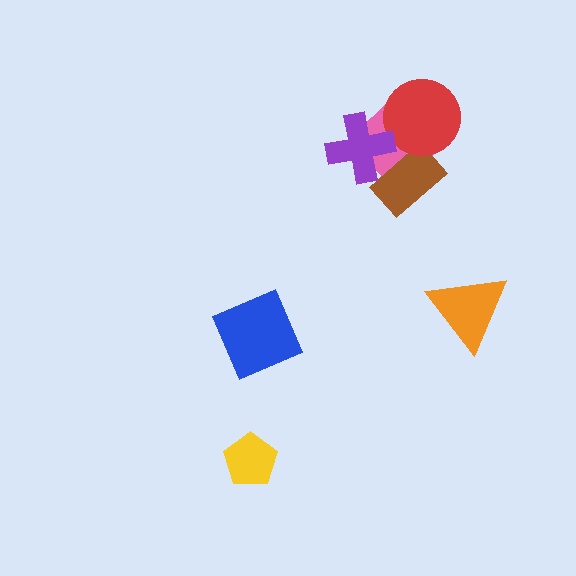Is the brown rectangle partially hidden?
Yes, it is partially covered by another shape.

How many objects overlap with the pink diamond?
3 objects overlap with the pink diamond.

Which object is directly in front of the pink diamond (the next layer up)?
The brown rectangle is directly in front of the pink diamond.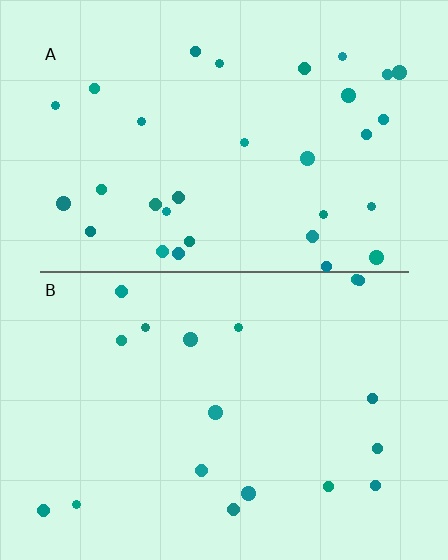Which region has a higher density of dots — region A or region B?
A (the top).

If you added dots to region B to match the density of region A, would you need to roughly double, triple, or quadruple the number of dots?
Approximately double.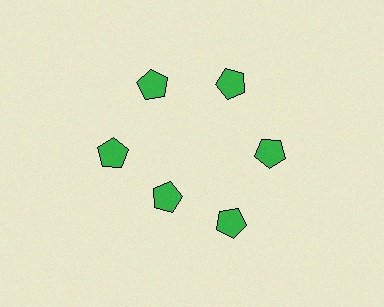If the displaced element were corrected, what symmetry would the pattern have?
It would have 6-fold rotational symmetry — the pattern would map onto itself every 60 degrees.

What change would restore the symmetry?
The symmetry would be restored by moving it outward, back onto the ring so that all 6 pentagons sit at equal angles and equal distance from the center.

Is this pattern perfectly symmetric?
No. The 6 green pentagons are arranged in a ring, but one element near the 7 o'clock position is pulled inward toward the center, breaking the 6-fold rotational symmetry.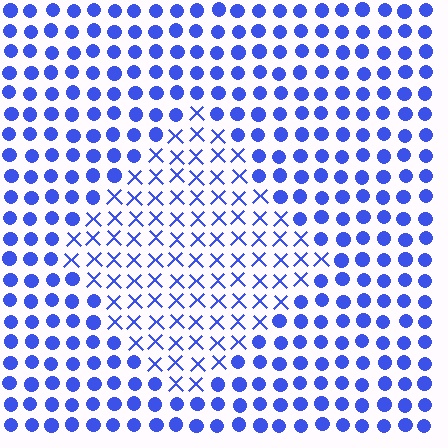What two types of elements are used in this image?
The image uses X marks inside the diamond region and circles outside it.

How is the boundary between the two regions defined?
The boundary is defined by a change in element shape: X marks inside vs. circles outside. All elements share the same color and spacing.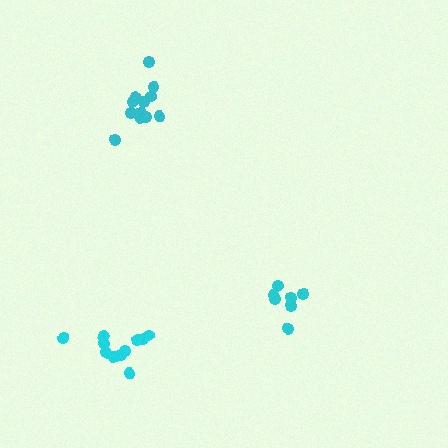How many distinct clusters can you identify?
There are 3 distinct clusters.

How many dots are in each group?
Group 1: 7 dots, Group 2: 12 dots, Group 3: 11 dots (30 total).